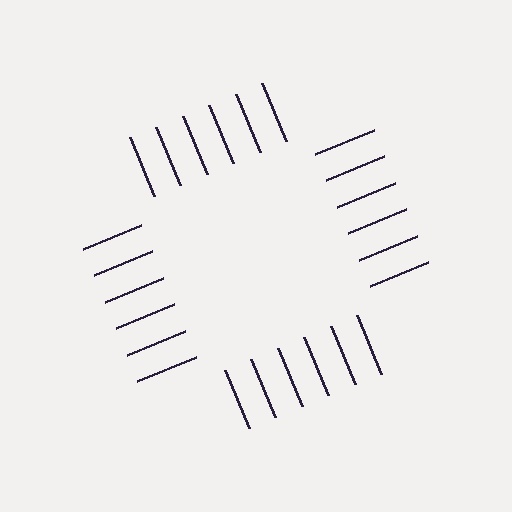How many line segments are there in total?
24 — 6 along each of the 4 edges.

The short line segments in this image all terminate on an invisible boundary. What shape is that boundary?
An illusory square — the line segments terminate on its edges but no continuous stroke is drawn.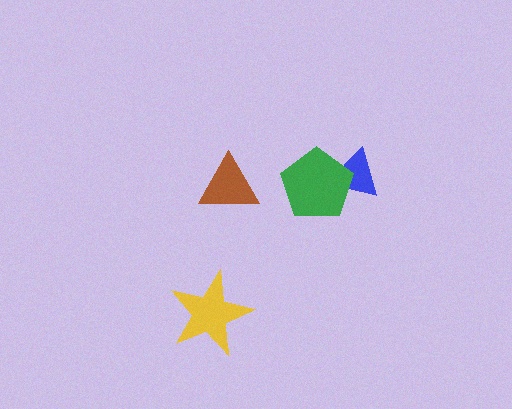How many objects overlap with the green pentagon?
1 object overlaps with the green pentagon.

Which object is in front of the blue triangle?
The green pentagon is in front of the blue triangle.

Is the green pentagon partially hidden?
No, no other shape covers it.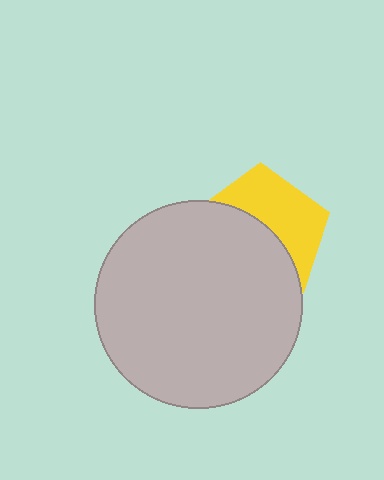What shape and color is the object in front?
The object in front is a light gray circle.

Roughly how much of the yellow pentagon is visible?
About half of it is visible (roughly 45%).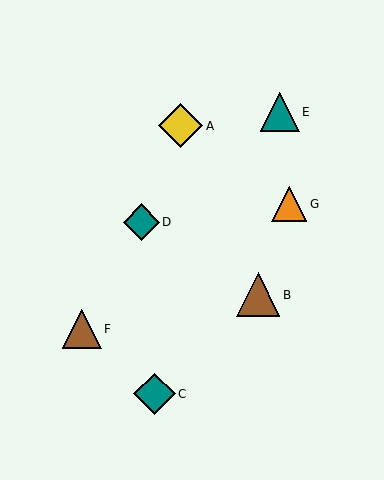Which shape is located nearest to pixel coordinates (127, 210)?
The teal diamond (labeled D) at (141, 222) is nearest to that location.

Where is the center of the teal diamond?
The center of the teal diamond is at (141, 222).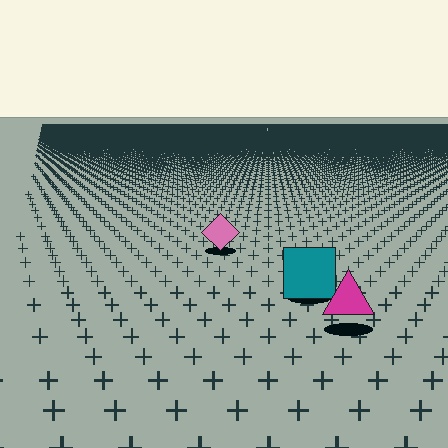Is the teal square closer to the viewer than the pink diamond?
Yes. The teal square is closer — you can tell from the texture gradient: the ground texture is coarser near it.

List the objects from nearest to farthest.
From nearest to farthest: the magenta triangle, the teal square, the pink diamond.